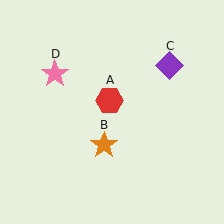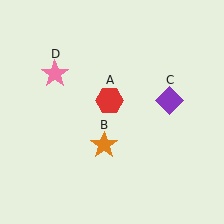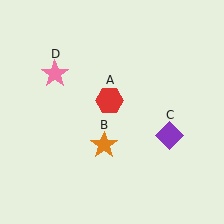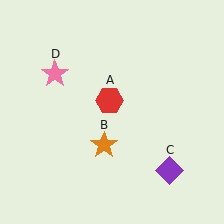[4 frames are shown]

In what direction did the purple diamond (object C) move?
The purple diamond (object C) moved down.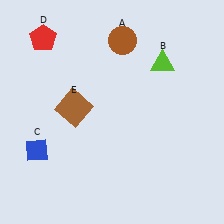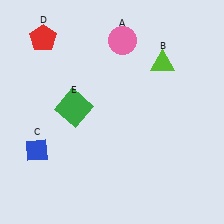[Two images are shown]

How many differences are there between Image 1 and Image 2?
There are 2 differences between the two images.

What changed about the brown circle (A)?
In Image 1, A is brown. In Image 2, it changed to pink.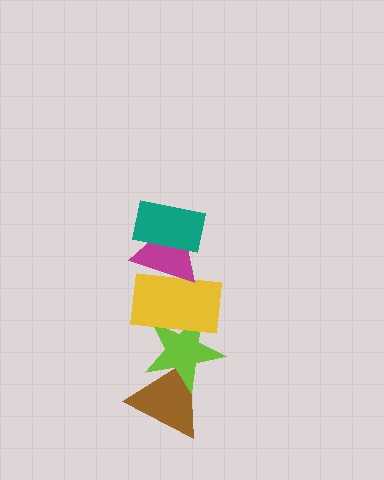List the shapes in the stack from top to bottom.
From top to bottom: the teal rectangle, the magenta triangle, the yellow rectangle, the lime star, the brown triangle.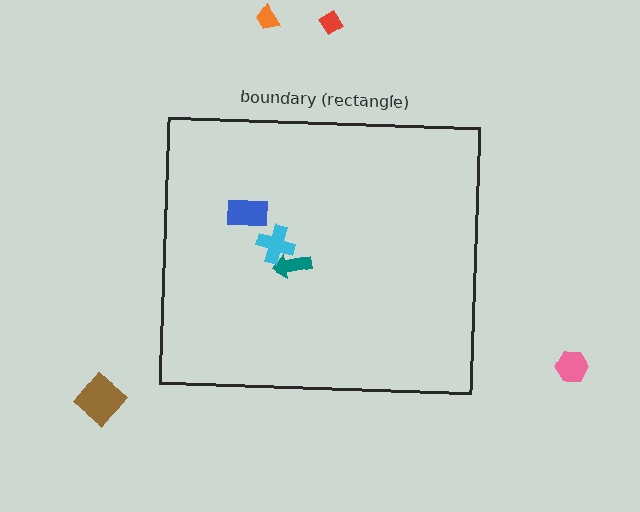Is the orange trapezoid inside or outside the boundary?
Outside.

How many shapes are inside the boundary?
3 inside, 4 outside.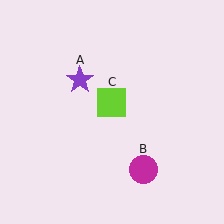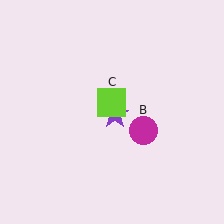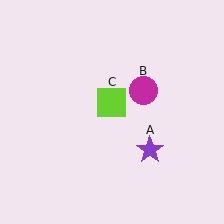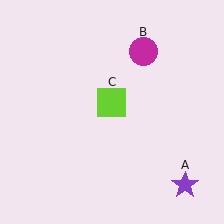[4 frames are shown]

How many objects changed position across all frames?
2 objects changed position: purple star (object A), magenta circle (object B).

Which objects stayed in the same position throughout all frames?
Lime square (object C) remained stationary.